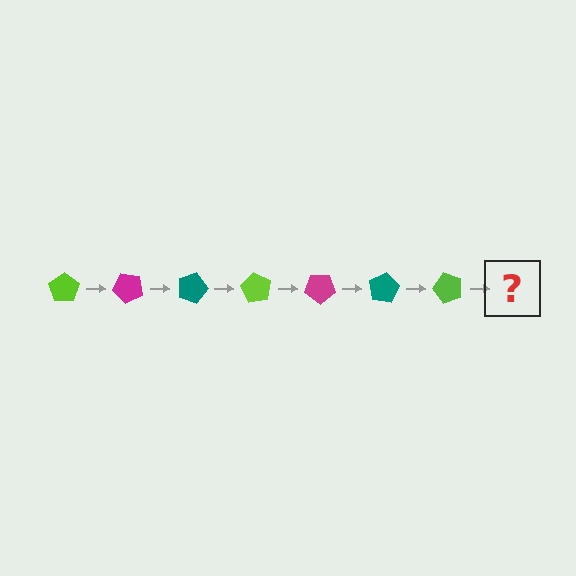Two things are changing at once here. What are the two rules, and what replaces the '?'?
The two rules are that it rotates 45 degrees each step and the color cycles through lime, magenta, and teal. The '?' should be a magenta pentagon, rotated 315 degrees from the start.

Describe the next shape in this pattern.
It should be a magenta pentagon, rotated 315 degrees from the start.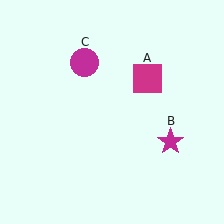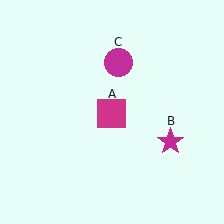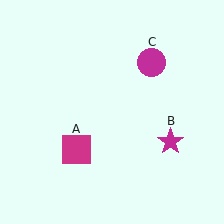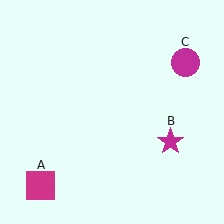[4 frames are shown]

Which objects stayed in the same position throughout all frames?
Magenta star (object B) remained stationary.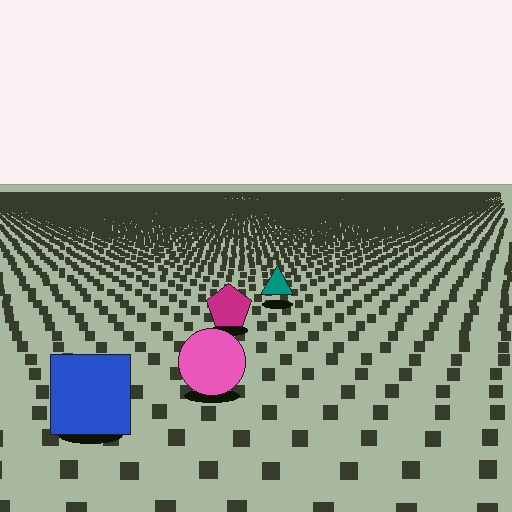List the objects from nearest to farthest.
From nearest to farthest: the blue square, the pink circle, the magenta pentagon, the teal triangle.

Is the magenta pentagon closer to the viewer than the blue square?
No. The blue square is closer — you can tell from the texture gradient: the ground texture is coarser near it.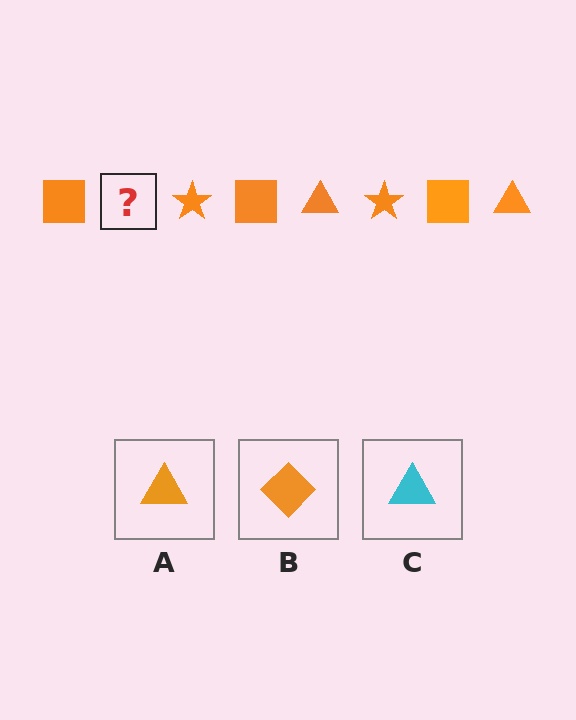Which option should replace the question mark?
Option A.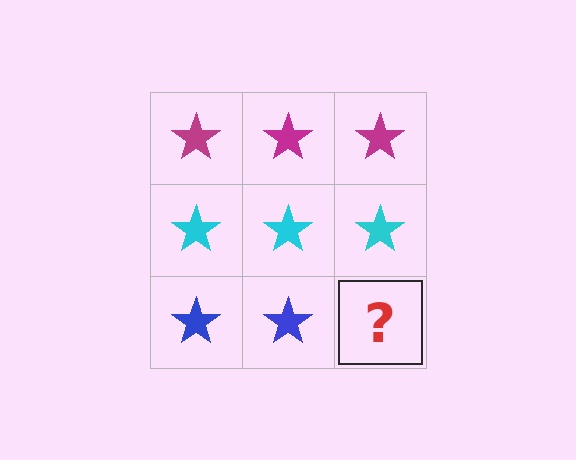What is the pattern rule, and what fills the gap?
The rule is that each row has a consistent color. The gap should be filled with a blue star.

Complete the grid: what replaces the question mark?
The question mark should be replaced with a blue star.